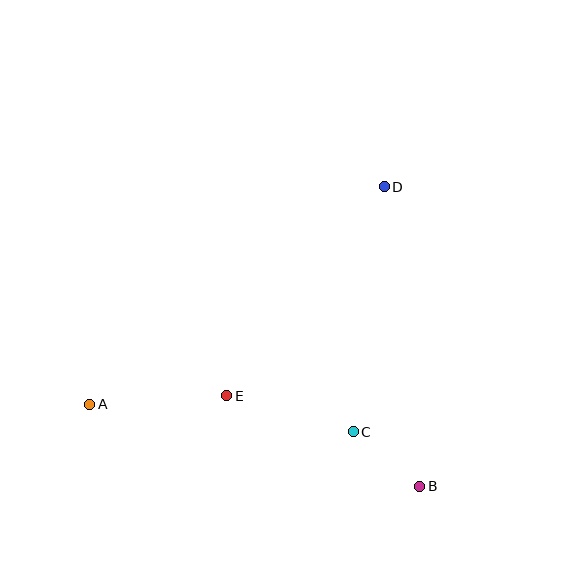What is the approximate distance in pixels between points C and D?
The distance between C and D is approximately 247 pixels.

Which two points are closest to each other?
Points B and C are closest to each other.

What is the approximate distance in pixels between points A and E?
The distance between A and E is approximately 137 pixels.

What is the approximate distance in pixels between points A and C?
The distance between A and C is approximately 265 pixels.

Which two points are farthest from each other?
Points A and D are farthest from each other.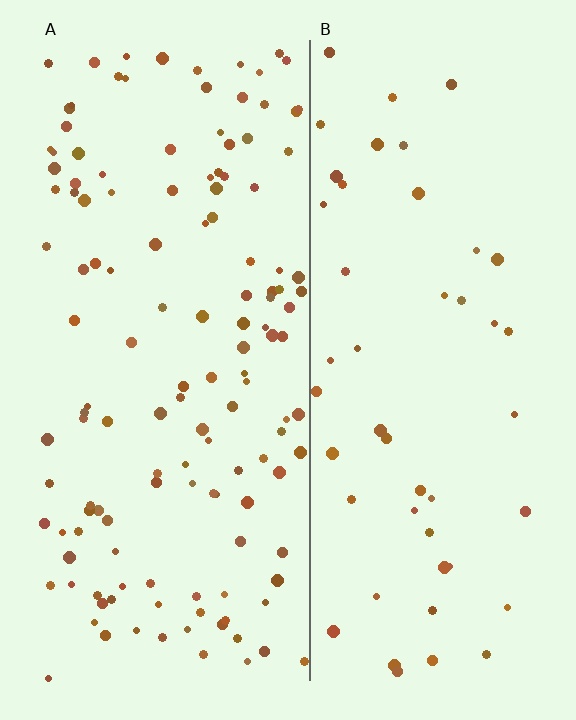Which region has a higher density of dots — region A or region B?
A (the left).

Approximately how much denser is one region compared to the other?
Approximately 2.8× — region A over region B.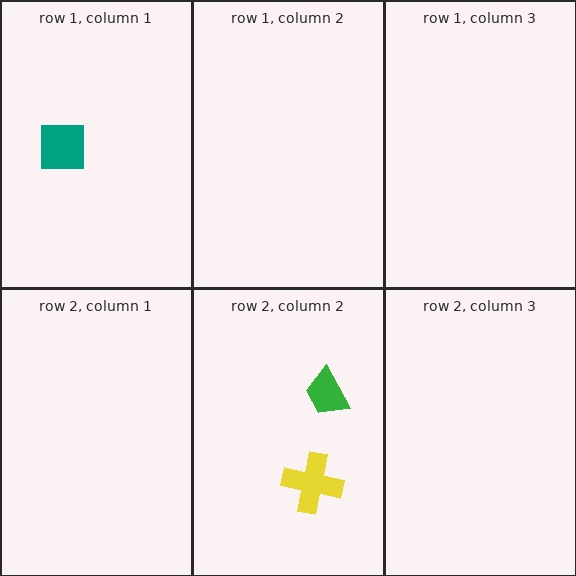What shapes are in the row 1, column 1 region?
The teal square.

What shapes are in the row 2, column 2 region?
The yellow cross, the green trapezoid.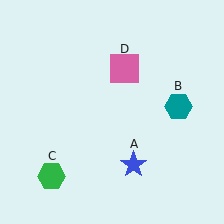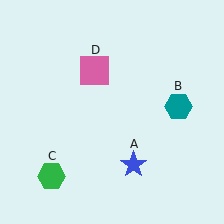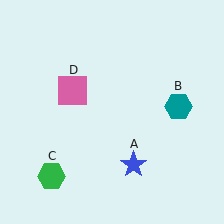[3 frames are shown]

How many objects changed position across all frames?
1 object changed position: pink square (object D).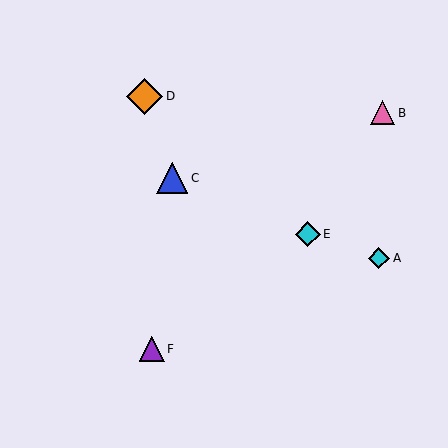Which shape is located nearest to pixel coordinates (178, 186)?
The blue triangle (labeled C) at (172, 178) is nearest to that location.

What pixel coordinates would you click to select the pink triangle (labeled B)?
Click at (383, 113) to select the pink triangle B.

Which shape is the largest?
The orange diamond (labeled D) is the largest.